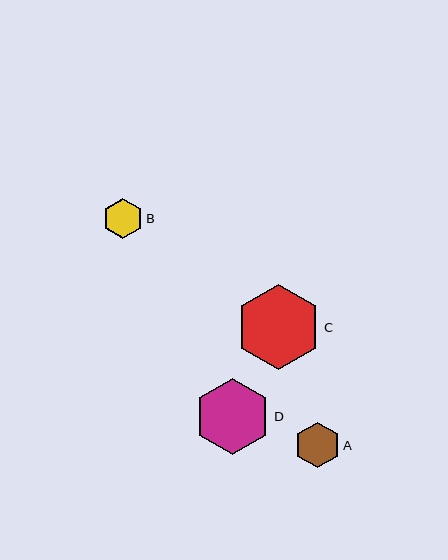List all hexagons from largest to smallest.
From largest to smallest: C, D, A, B.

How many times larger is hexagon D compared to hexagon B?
Hexagon D is approximately 1.9 times the size of hexagon B.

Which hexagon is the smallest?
Hexagon B is the smallest with a size of approximately 40 pixels.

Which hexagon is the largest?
Hexagon C is the largest with a size of approximately 85 pixels.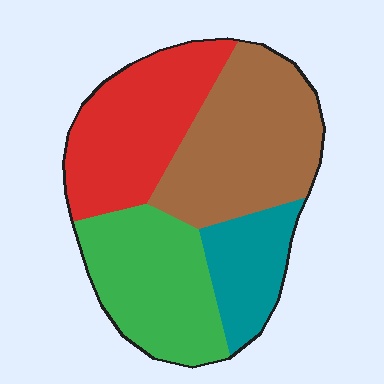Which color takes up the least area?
Teal, at roughly 15%.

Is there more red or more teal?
Red.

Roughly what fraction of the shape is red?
Red takes up about one quarter (1/4) of the shape.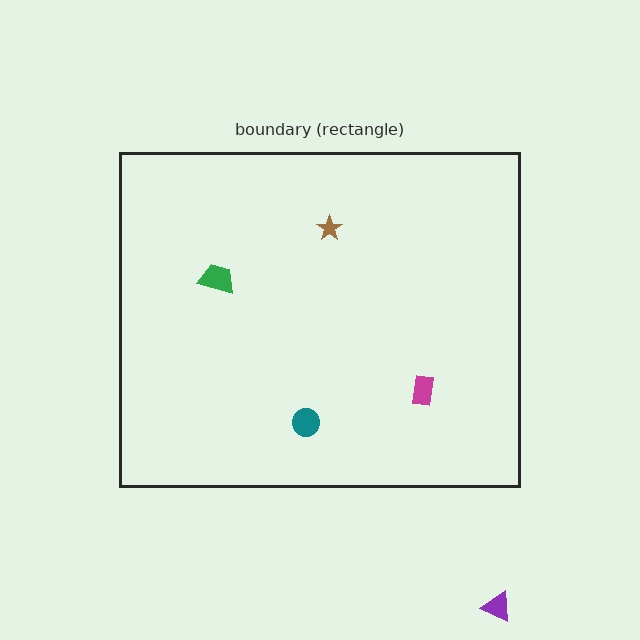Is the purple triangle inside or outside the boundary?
Outside.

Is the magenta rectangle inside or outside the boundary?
Inside.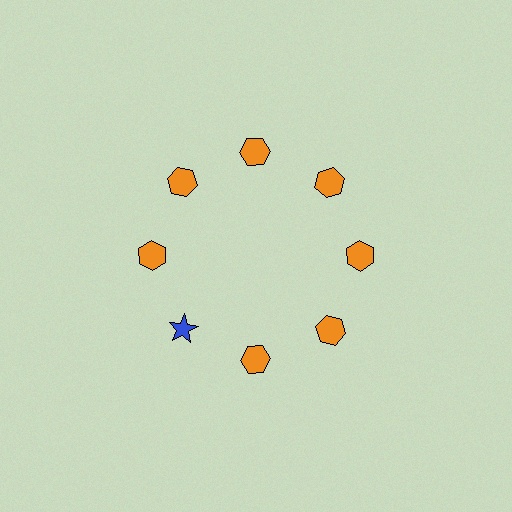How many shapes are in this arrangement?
There are 8 shapes arranged in a ring pattern.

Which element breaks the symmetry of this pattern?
The blue star at roughly the 8 o'clock position breaks the symmetry. All other shapes are orange hexagons.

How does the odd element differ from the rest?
It differs in both color (blue instead of orange) and shape (star instead of hexagon).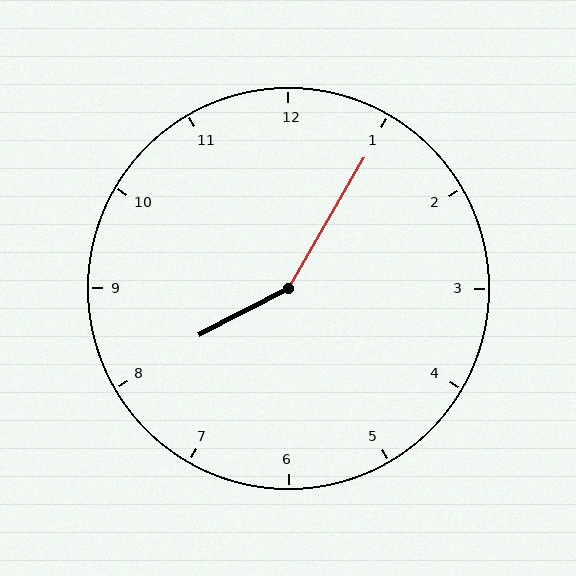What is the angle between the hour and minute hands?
Approximately 148 degrees.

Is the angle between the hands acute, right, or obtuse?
It is obtuse.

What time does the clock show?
8:05.